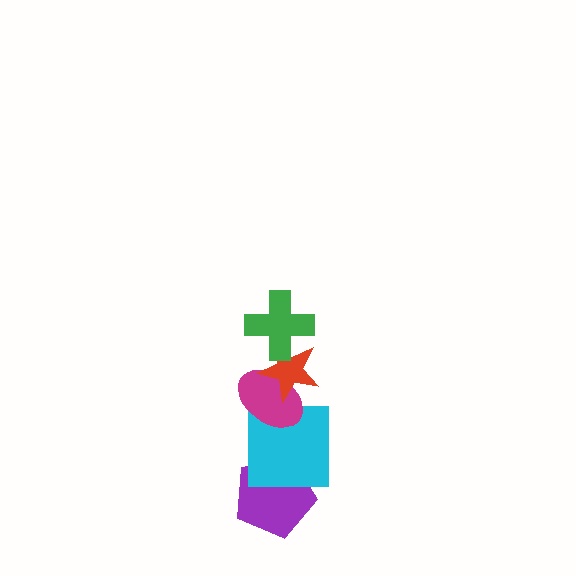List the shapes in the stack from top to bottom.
From top to bottom: the green cross, the red star, the magenta ellipse, the cyan square, the purple pentagon.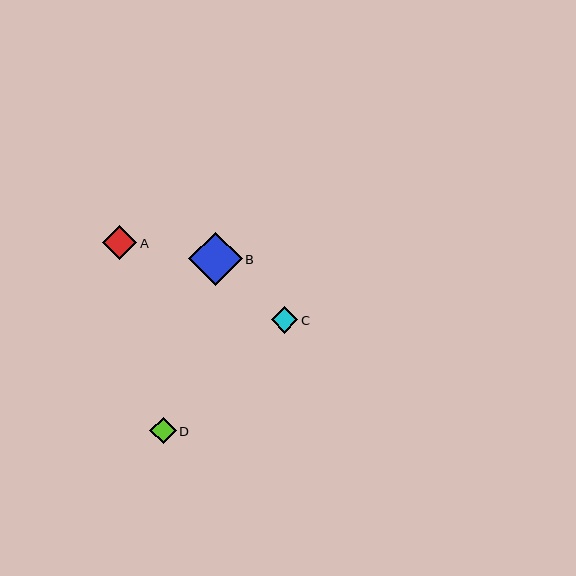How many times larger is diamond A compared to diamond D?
Diamond A is approximately 1.3 times the size of diamond D.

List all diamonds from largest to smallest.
From largest to smallest: B, A, D, C.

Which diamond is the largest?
Diamond B is the largest with a size of approximately 53 pixels.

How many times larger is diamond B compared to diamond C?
Diamond B is approximately 2.0 times the size of diamond C.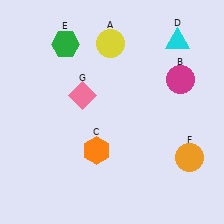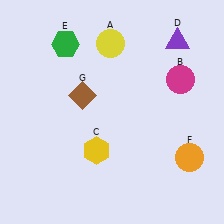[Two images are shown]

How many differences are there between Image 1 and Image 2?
There are 3 differences between the two images.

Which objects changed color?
C changed from orange to yellow. D changed from cyan to purple. G changed from pink to brown.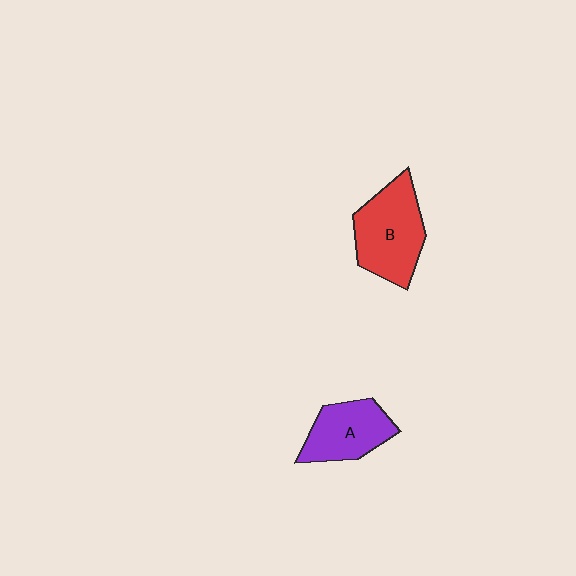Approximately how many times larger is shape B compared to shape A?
Approximately 1.3 times.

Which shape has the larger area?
Shape B (red).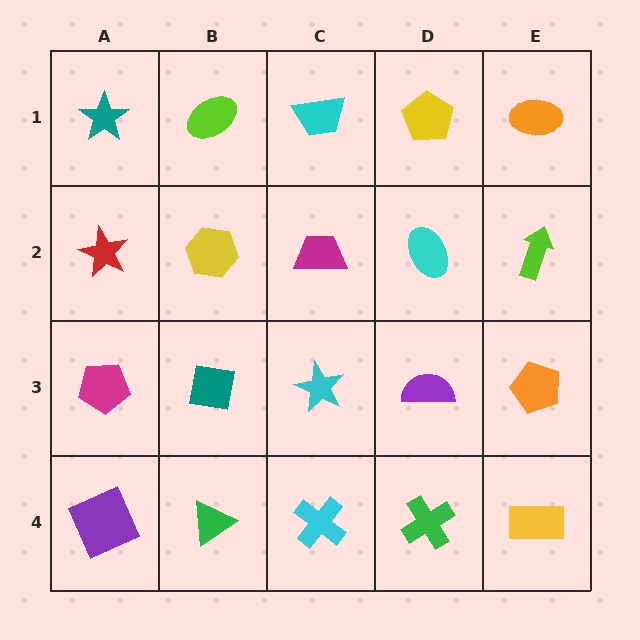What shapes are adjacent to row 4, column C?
A cyan star (row 3, column C), a green triangle (row 4, column B), a green cross (row 4, column D).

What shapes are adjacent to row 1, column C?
A magenta trapezoid (row 2, column C), a lime ellipse (row 1, column B), a yellow pentagon (row 1, column D).